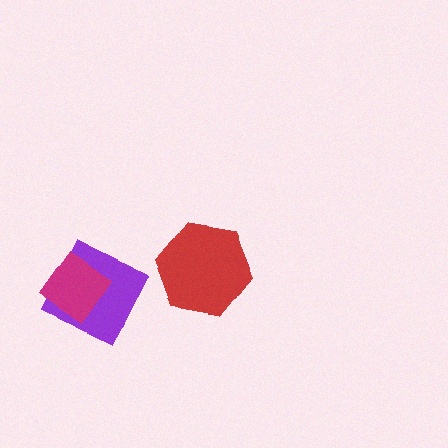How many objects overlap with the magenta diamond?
1 object overlaps with the magenta diamond.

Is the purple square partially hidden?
Yes, it is partially covered by another shape.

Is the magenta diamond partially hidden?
No, no other shape covers it.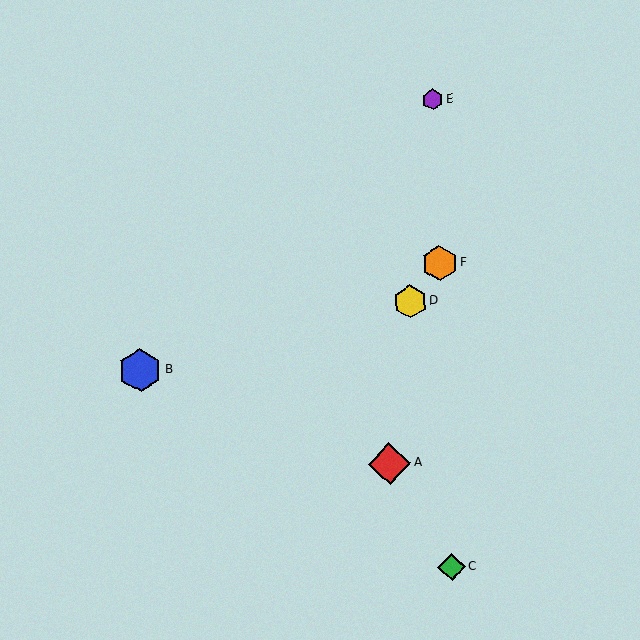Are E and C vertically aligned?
Yes, both are at x≈433.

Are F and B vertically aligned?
No, F is at x≈439 and B is at x≈140.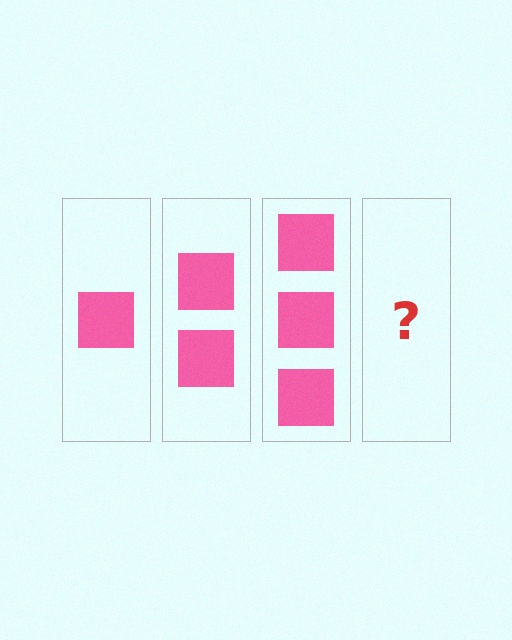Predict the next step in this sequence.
The next step is 4 squares.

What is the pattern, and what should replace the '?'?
The pattern is that each step adds one more square. The '?' should be 4 squares.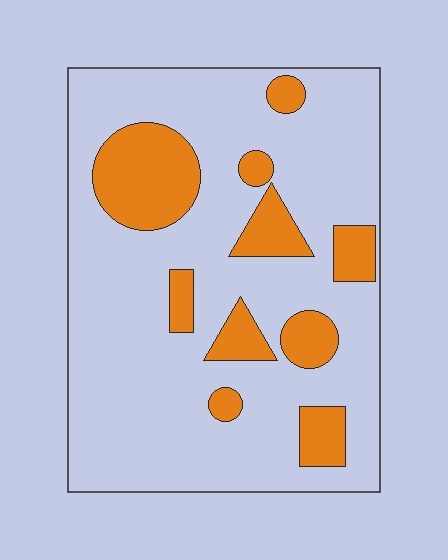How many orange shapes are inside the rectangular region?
10.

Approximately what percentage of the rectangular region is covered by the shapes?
Approximately 20%.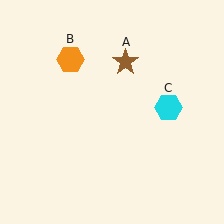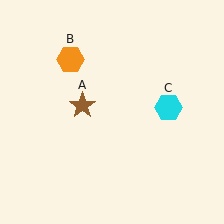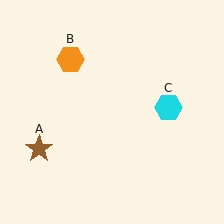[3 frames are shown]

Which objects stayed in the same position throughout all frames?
Orange hexagon (object B) and cyan hexagon (object C) remained stationary.